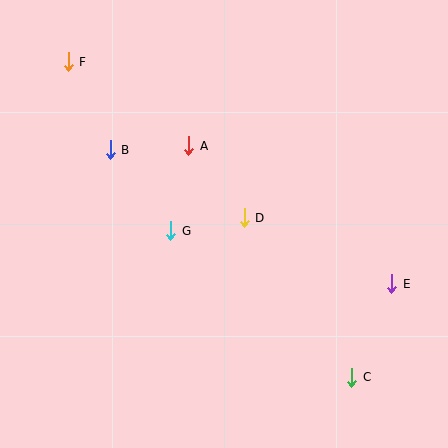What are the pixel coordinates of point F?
Point F is at (68, 62).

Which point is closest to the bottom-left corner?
Point G is closest to the bottom-left corner.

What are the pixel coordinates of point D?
Point D is at (244, 218).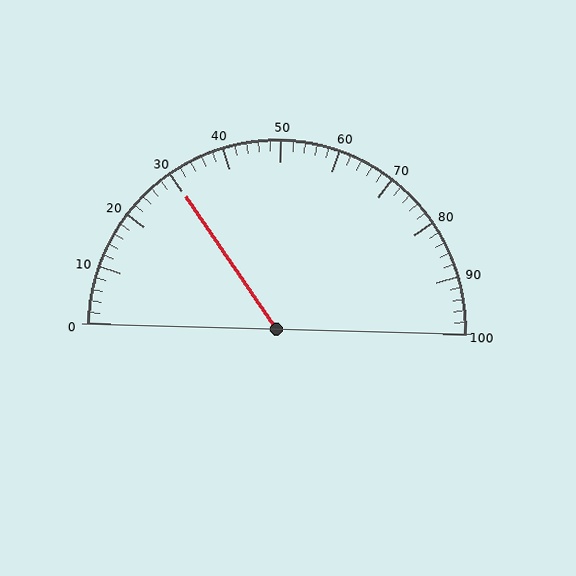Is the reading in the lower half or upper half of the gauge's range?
The reading is in the lower half of the range (0 to 100).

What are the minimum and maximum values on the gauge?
The gauge ranges from 0 to 100.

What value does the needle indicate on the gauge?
The needle indicates approximately 30.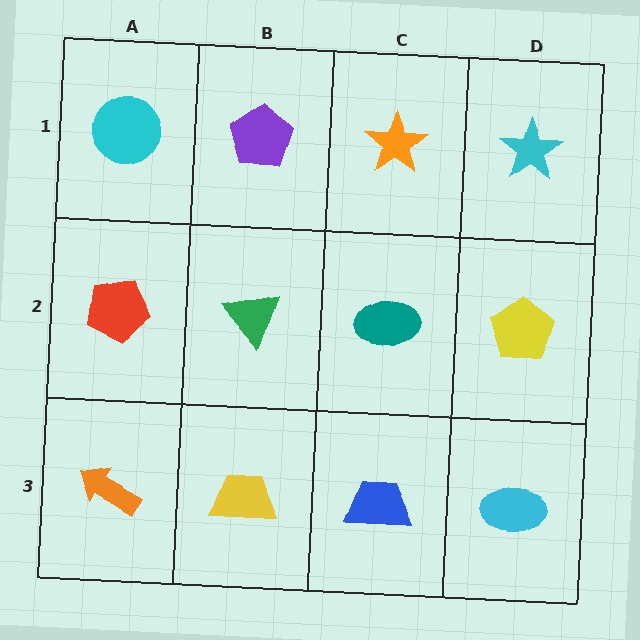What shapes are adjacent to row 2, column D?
A cyan star (row 1, column D), a cyan ellipse (row 3, column D), a teal ellipse (row 2, column C).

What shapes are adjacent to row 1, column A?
A red pentagon (row 2, column A), a purple pentagon (row 1, column B).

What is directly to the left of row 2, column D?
A teal ellipse.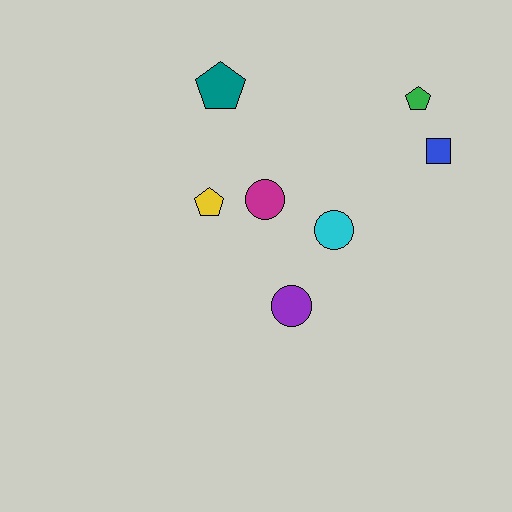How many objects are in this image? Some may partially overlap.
There are 7 objects.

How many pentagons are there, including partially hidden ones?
There are 3 pentagons.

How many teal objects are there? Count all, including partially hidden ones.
There is 1 teal object.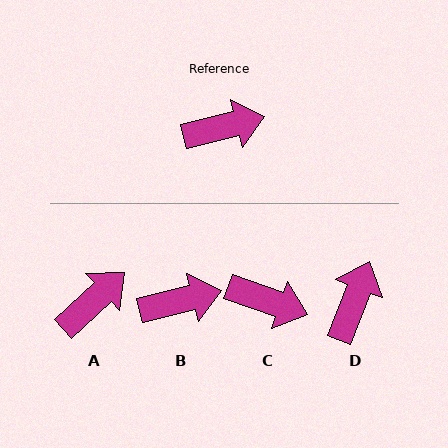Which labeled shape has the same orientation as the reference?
B.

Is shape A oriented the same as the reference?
No, it is off by about 29 degrees.